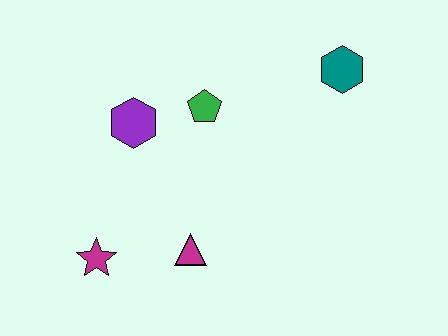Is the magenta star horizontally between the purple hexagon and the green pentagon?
No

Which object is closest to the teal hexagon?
The green pentagon is closest to the teal hexagon.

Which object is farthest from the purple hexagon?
The teal hexagon is farthest from the purple hexagon.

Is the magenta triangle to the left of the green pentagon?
Yes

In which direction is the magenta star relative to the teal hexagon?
The magenta star is to the left of the teal hexagon.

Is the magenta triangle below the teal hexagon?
Yes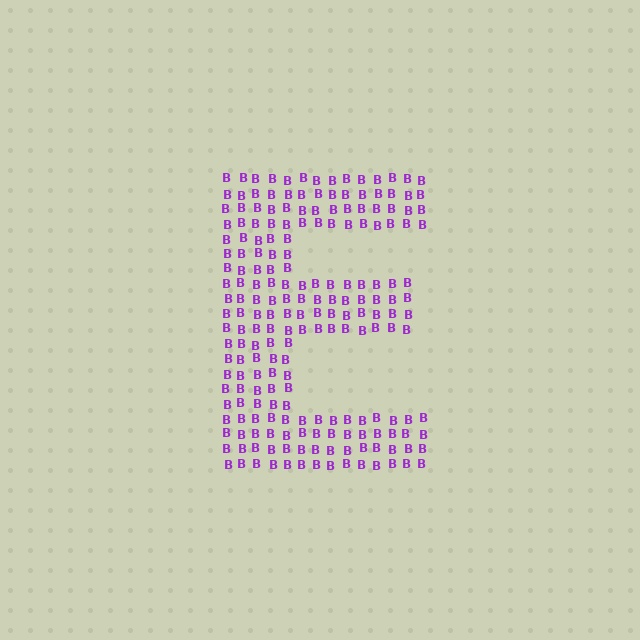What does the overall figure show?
The overall figure shows the letter E.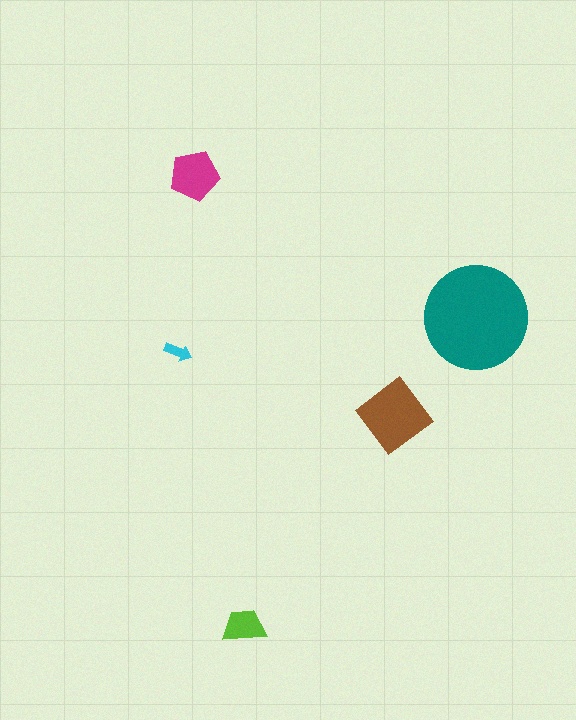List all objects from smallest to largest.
The cyan arrow, the lime trapezoid, the magenta pentagon, the brown diamond, the teal circle.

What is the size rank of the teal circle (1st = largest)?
1st.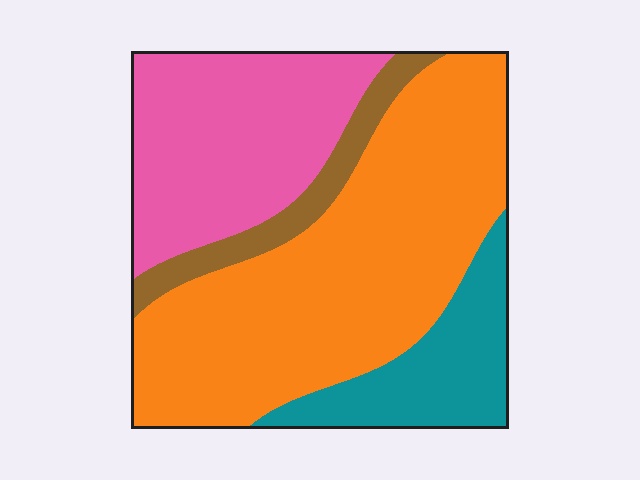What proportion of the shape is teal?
Teal covers around 15% of the shape.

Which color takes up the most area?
Orange, at roughly 50%.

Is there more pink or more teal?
Pink.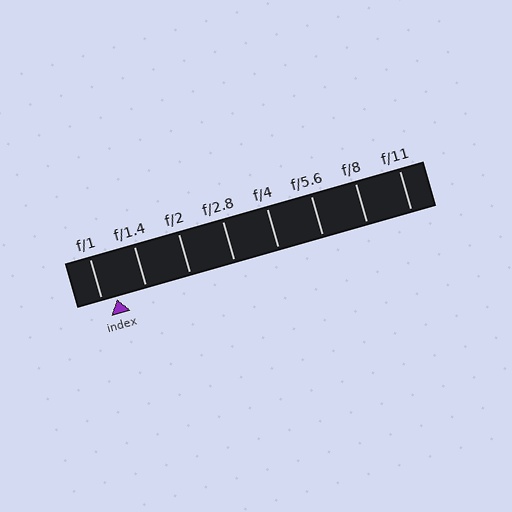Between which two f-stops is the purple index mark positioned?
The index mark is between f/1 and f/1.4.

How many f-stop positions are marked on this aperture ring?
There are 8 f-stop positions marked.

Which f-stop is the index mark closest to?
The index mark is closest to f/1.